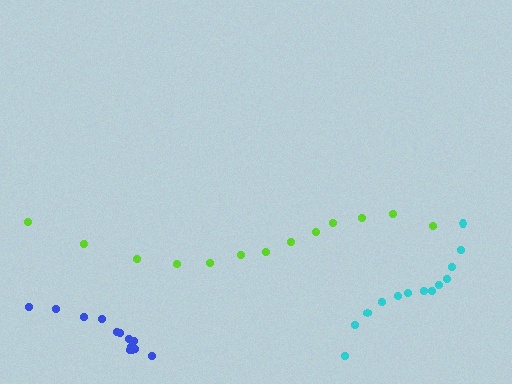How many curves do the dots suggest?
There are 3 distinct paths.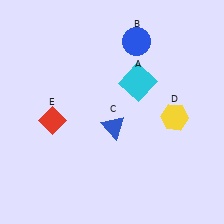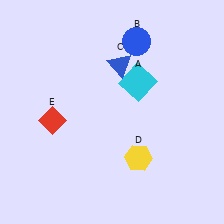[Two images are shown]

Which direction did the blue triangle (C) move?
The blue triangle (C) moved up.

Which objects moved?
The objects that moved are: the blue triangle (C), the yellow hexagon (D).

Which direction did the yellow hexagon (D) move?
The yellow hexagon (D) moved down.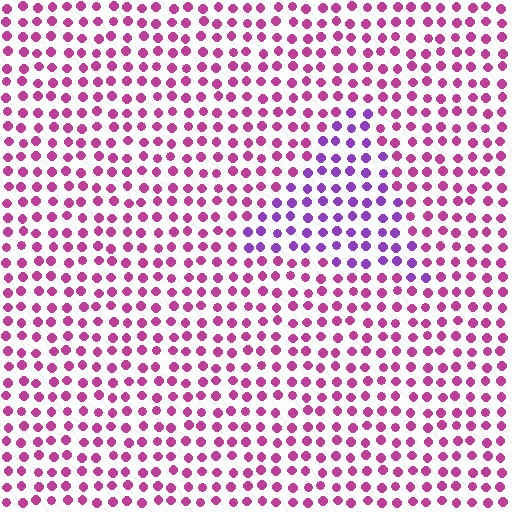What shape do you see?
I see a triangle.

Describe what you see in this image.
The image is filled with small magenta elements in a uniform arrangement. A triangle-shaped region is visible where the elements are tinted to a slightly different hue, forming a subtle color boundary.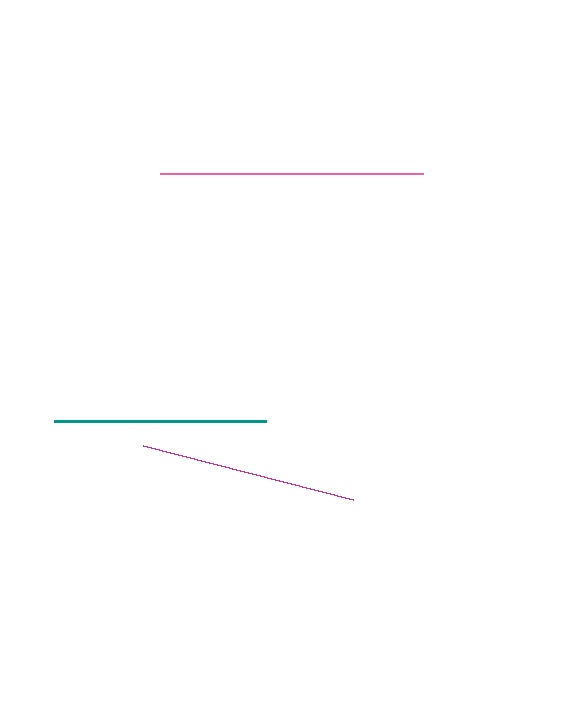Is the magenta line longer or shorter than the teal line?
The magenta line is longer than the teal line.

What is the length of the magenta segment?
The magenta segment is approximately 217 pixels long.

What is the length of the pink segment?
The pink segment is approximately 263 pixels long.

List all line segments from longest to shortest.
From longest to shortest: pink, magenta, teal.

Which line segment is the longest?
The pink line is the longest at approximately 263 pixels.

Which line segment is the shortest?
The teal line is the shortest at approximately 212 pixels.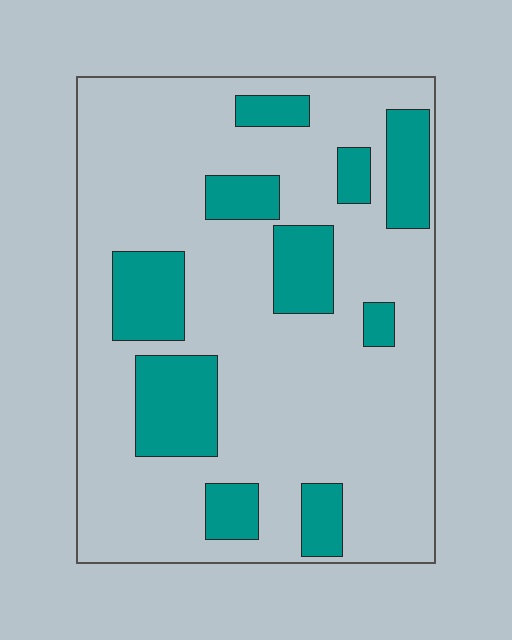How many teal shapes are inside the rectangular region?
10.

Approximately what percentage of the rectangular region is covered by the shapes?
Approximately 25%.